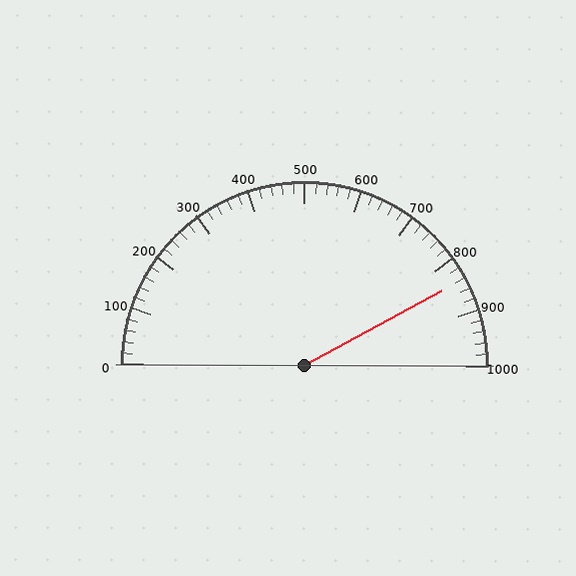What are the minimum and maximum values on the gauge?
The gauge ranges from 0 to 1000.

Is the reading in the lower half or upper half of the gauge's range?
The reading is in the upper half of the range (0 to 1000).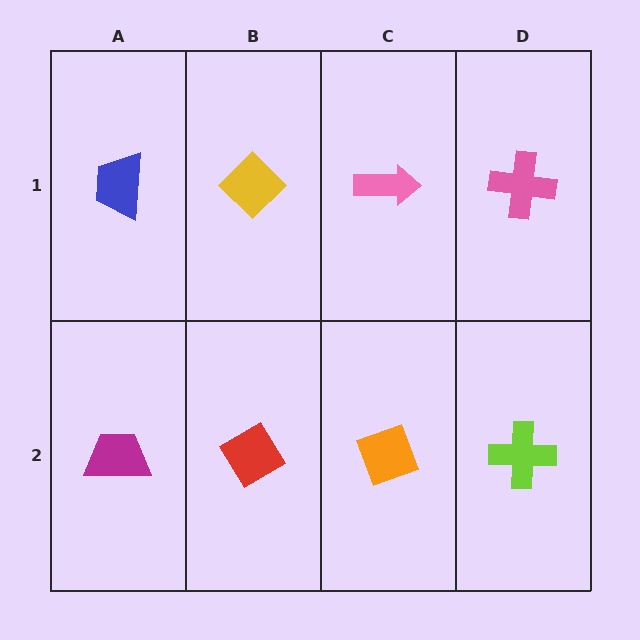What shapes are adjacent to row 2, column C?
A pink arrow (row 1, column C), a red diamond (row 2, column B), a lime cross (row 2, column D).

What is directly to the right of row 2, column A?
A red diamond.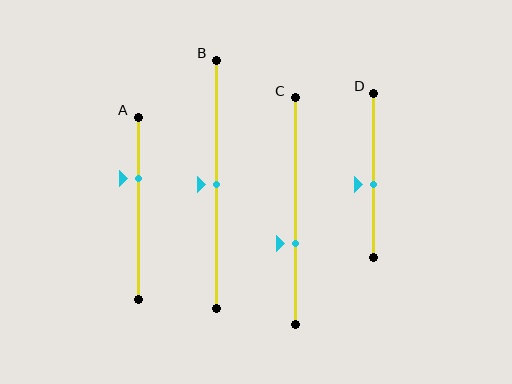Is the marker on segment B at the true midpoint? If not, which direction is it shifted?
Yes, the marker on segment B is at the true midpoint.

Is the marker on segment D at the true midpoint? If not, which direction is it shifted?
No, the marker on segment D is shifted downward by about 6% of the segment length.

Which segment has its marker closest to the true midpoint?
Segment B has its marker closest to the true midpoint.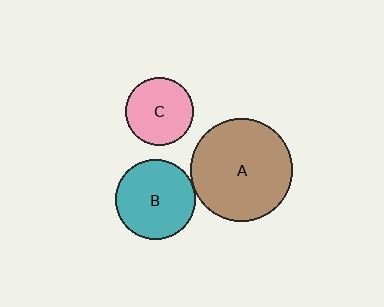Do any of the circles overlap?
No, none of the circles overlap.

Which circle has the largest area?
Circle A (brown).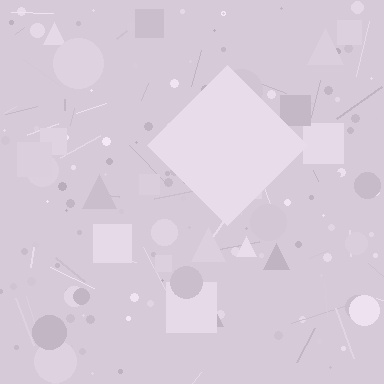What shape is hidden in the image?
A diamond is hidden in the image.